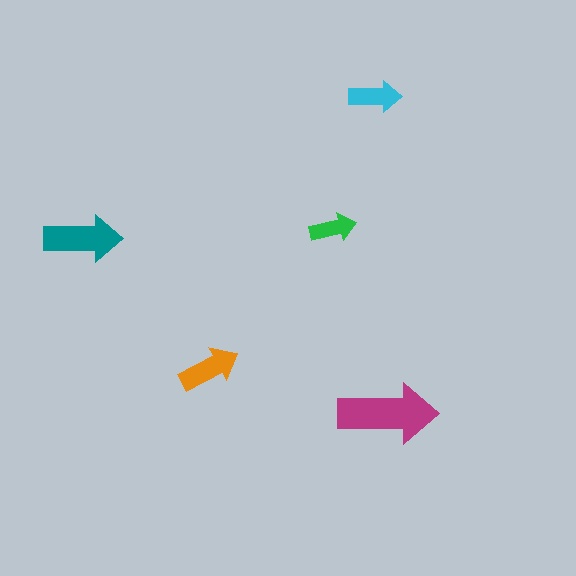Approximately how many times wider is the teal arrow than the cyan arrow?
About 1.5 times wider.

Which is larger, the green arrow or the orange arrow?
The orange one.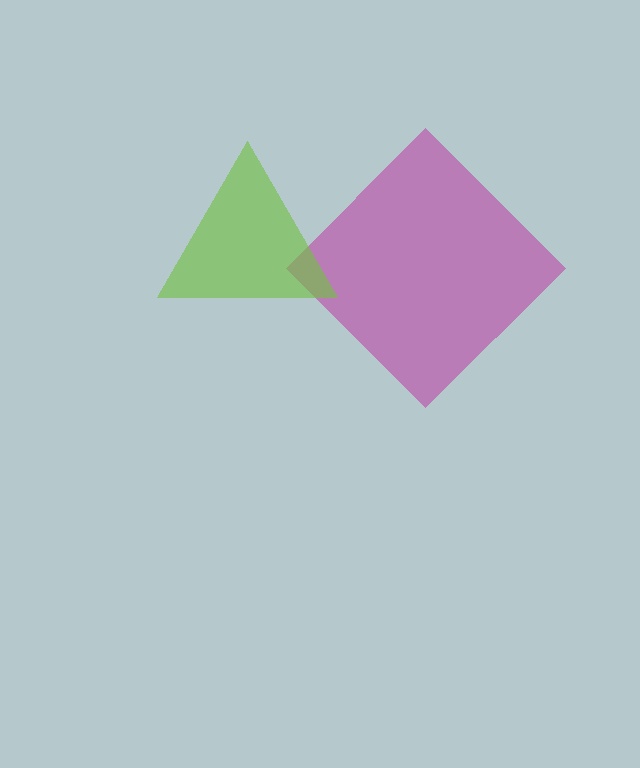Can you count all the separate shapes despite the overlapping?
Yes, there are 2 separate shapes.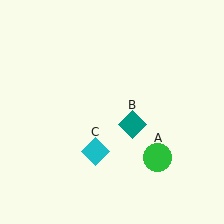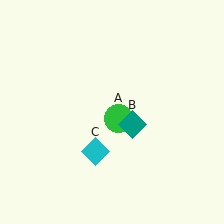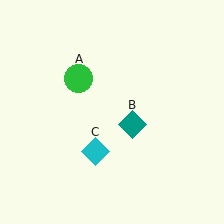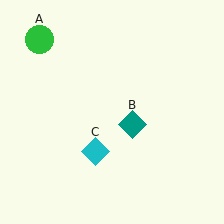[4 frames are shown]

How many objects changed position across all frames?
1 object changed position: green circle (object A).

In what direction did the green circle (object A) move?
The green circle (object A) moved up and to the left.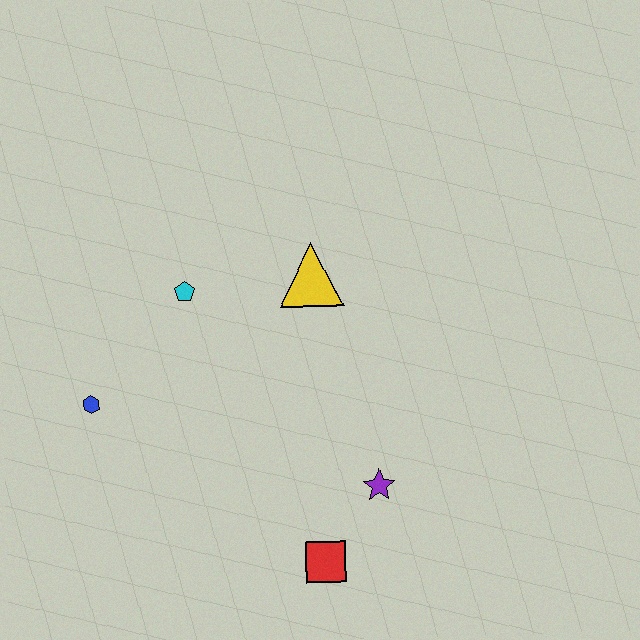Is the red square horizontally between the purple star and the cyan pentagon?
Yes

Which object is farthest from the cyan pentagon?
The red square is farthest from the cyan pentagon.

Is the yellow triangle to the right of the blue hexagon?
Yes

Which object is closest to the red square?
The purple star is closest to the red square.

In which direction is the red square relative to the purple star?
The red square is below the purple star.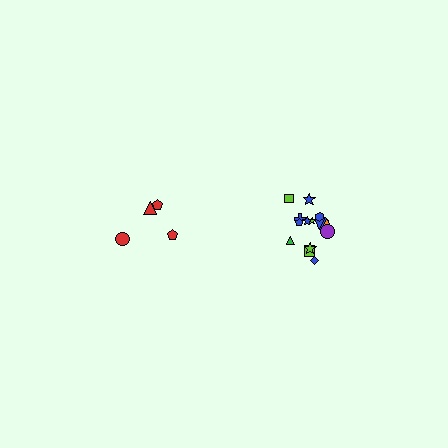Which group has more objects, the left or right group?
The right group.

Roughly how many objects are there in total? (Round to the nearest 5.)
Roughly 20 objects in total.